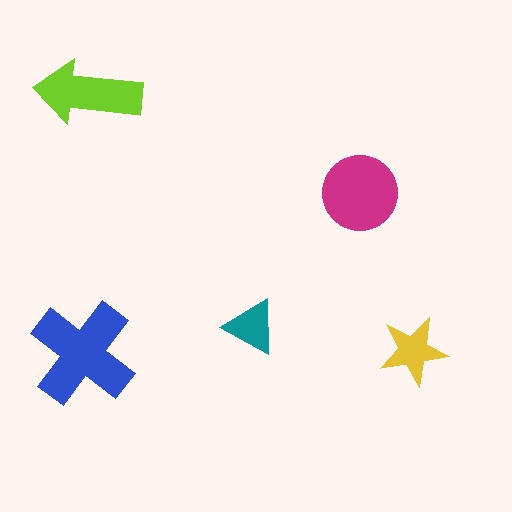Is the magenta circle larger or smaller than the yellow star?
Larger.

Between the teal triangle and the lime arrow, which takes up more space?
The lime arrow.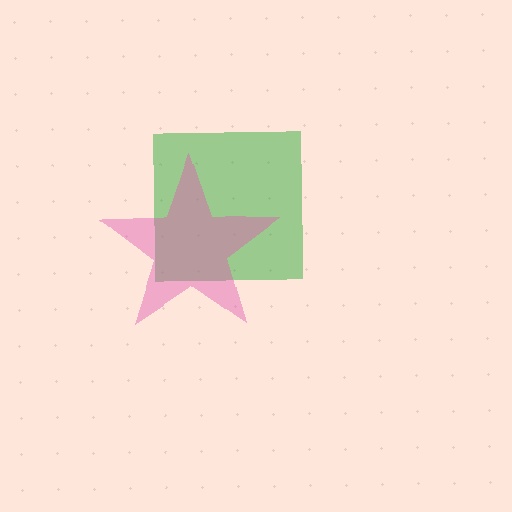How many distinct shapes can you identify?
There are 2 distinct shapes: a green square, a pink star.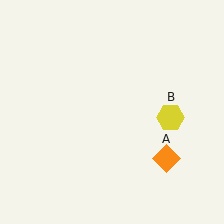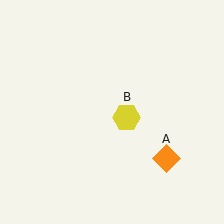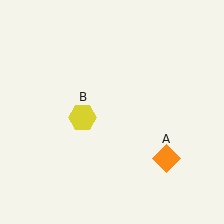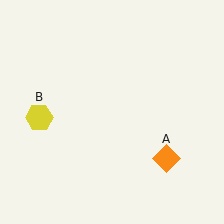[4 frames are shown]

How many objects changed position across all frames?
1 object changed position: yellow hexagon (object B).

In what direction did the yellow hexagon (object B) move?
The yellow hexagon (object B) moved left.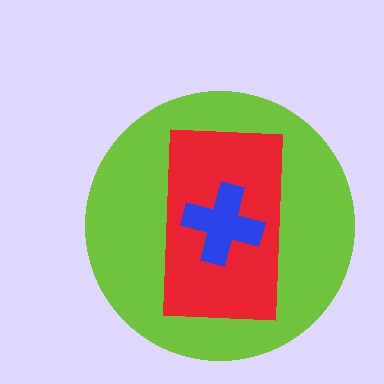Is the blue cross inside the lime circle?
Yes.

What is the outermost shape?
The lime circle.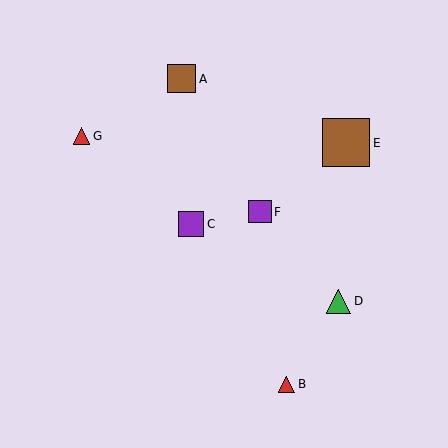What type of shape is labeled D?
Shape D is a green triangle.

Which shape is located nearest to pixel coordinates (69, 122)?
The red triangle (labeled G) at (81, 136) is nearest to that location.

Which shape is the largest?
The brown square (labeled E) is the largest.